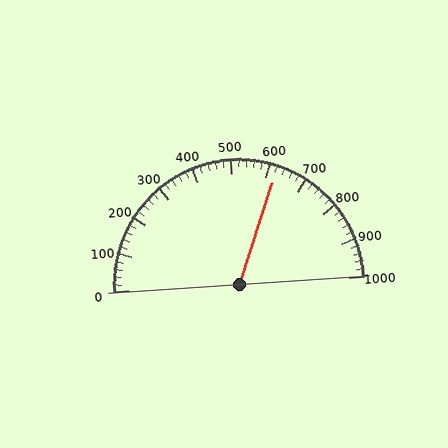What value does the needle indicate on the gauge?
The needle indicates approximately 620.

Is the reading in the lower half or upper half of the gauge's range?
The reading is in the upper half of the range (0 to 1000).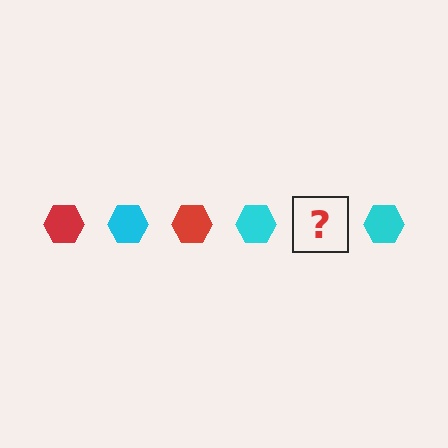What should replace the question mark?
The question mark should be replaced with a red hexagon.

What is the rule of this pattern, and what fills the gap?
The rule is that the pattern cycles through red, cyan hexagons. The gap should be filled with a red hexagon.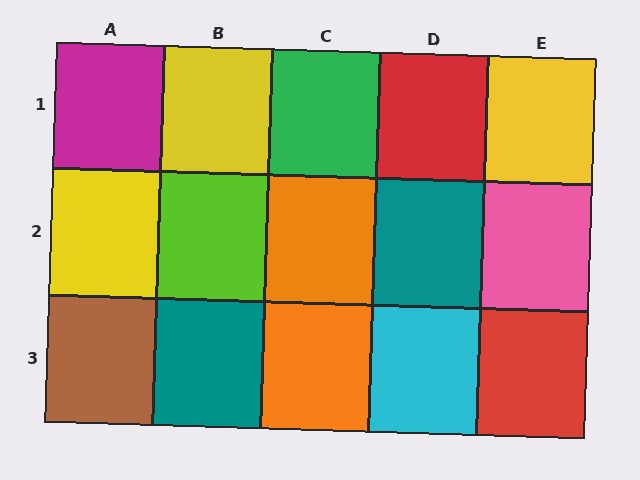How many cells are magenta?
1 cell is magenta.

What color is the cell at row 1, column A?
Magenta.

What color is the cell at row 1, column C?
Green.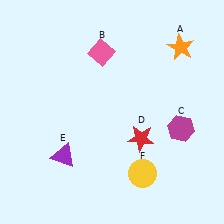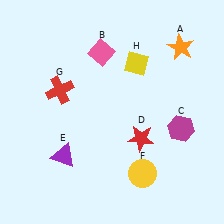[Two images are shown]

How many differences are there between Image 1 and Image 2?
There are 2 differences between the two images.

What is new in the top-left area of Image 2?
A red cross (G) was added in the top-left area of Image 2.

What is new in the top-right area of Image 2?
A yellow diamond (H) was added in the top-right area of Image 2.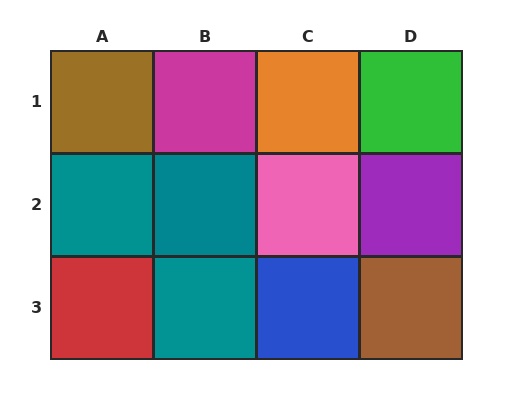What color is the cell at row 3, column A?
Red.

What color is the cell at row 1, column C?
Orange.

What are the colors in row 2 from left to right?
Teal, teal, pink, purple.